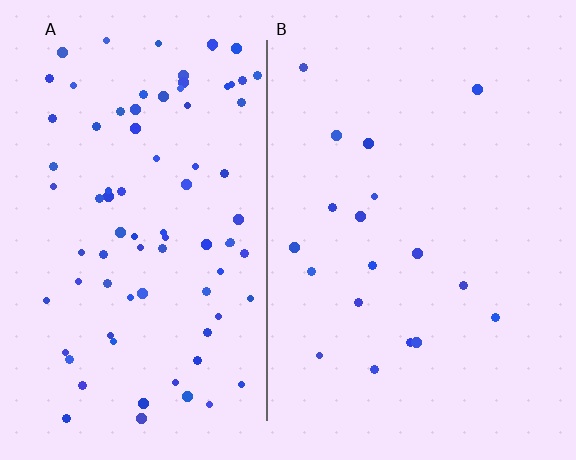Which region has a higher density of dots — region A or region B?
A (the left).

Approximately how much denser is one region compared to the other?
Approximately 4.6× — region A over region B.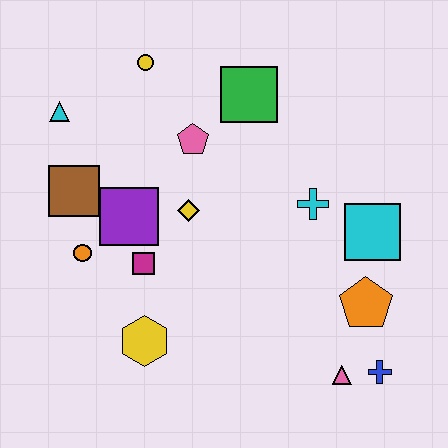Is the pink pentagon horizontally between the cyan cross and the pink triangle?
No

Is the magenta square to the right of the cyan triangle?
Yes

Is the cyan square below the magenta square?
No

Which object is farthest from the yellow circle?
The blue cross is farthest from the yellow circle.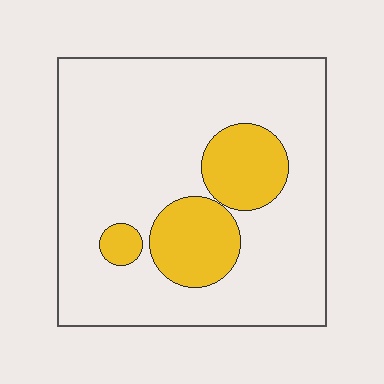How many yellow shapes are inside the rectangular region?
3.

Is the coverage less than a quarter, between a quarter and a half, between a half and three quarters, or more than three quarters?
Less than a quarter.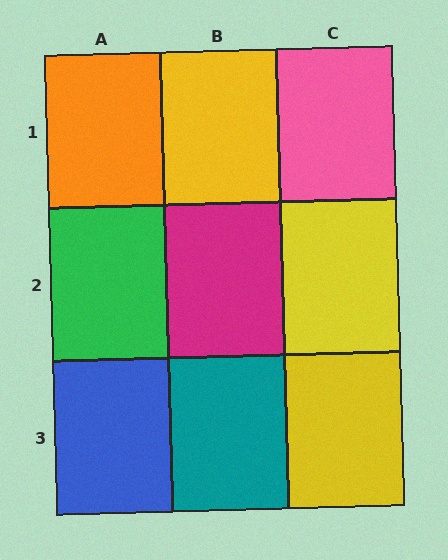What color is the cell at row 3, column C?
Yellow.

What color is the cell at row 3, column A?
Blue.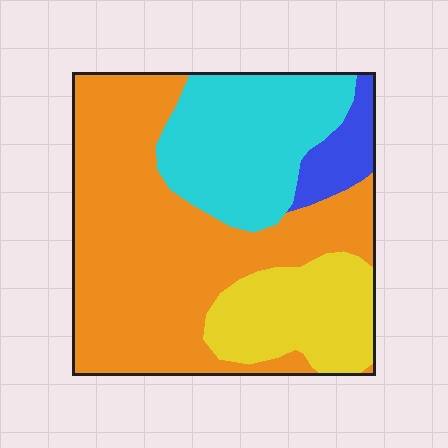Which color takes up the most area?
Orange, at roughly 50%.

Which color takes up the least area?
Blue, at roughly 5%.